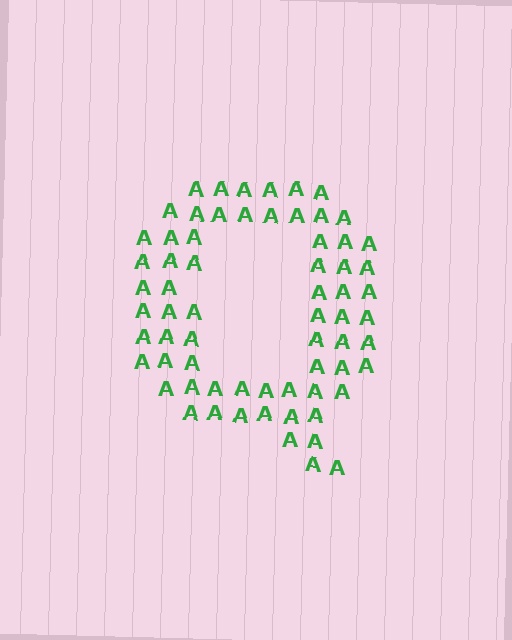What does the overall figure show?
The overall figure shows the letter Q.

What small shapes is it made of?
It is made of small letter A's.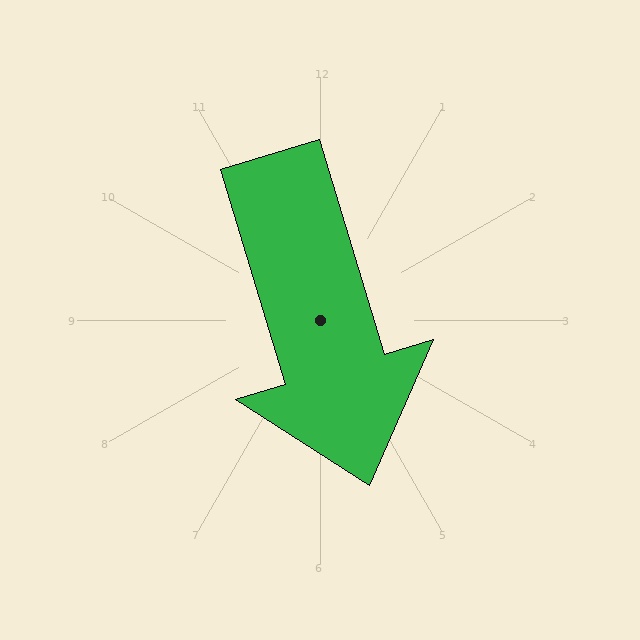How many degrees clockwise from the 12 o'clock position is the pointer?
Approximately 163 degrees.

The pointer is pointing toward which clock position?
Roughly 5 o'clock.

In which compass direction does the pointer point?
South.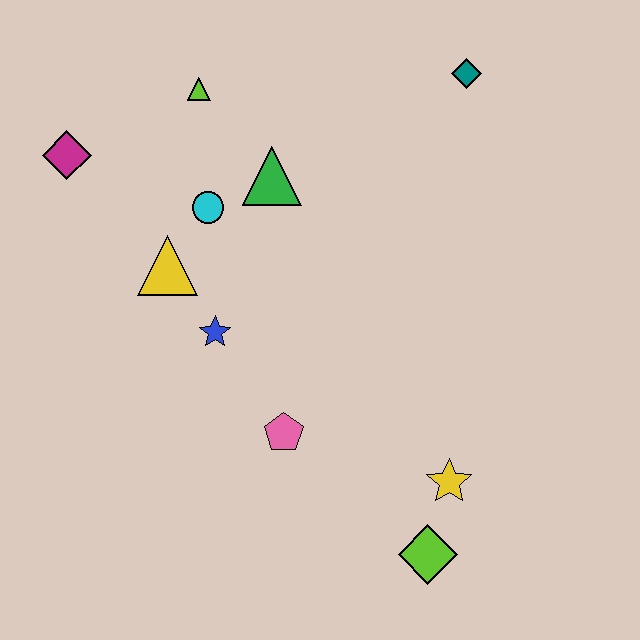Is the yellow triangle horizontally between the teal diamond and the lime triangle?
No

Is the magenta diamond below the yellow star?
No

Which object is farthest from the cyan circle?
The lime diamond is farthest from the cyan circle.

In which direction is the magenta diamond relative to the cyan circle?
The magenta diamond is to the left of the cyan circle.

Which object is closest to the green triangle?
The cyan circle is closest to the green triangle.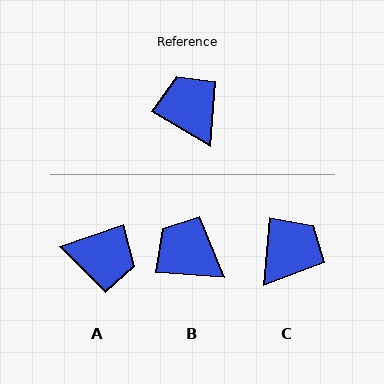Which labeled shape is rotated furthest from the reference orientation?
A, about 131 degrees away.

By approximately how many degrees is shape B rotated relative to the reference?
Approximately 27 degrees counter-clockwise.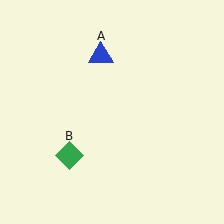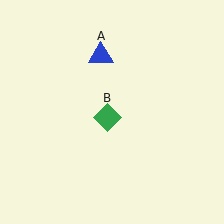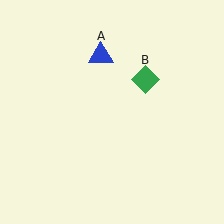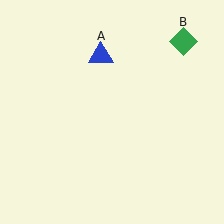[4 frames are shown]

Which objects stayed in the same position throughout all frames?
Blue triangle (object A) remained stationary.